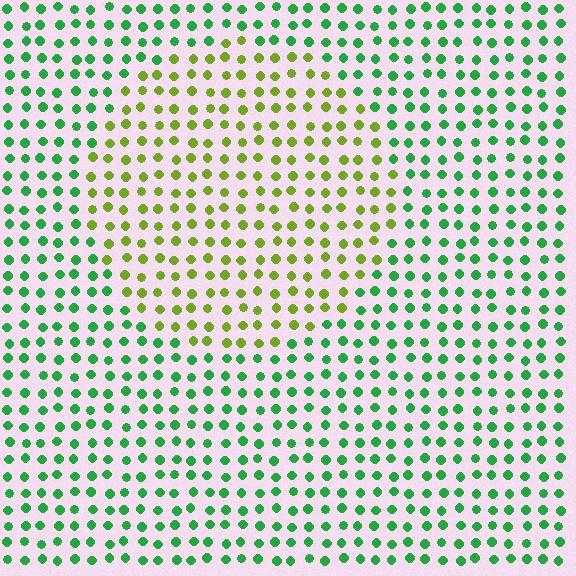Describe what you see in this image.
The image is filled with small green elements in a uniform arrangement. A circle-shaped region is visible where the elements are tinted to a slightly different hue, forming a subtle color boundary.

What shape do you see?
I see a circle.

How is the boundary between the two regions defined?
The boundary is defined purely by a slight shift in hue (about 47 degrees). Spacing, size, and orientation are identical on both sides.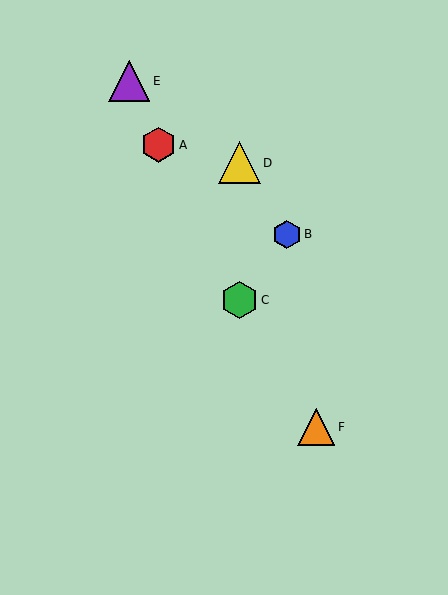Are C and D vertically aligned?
Yes, both are at x≈239.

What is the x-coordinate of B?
Object B is at x≈287.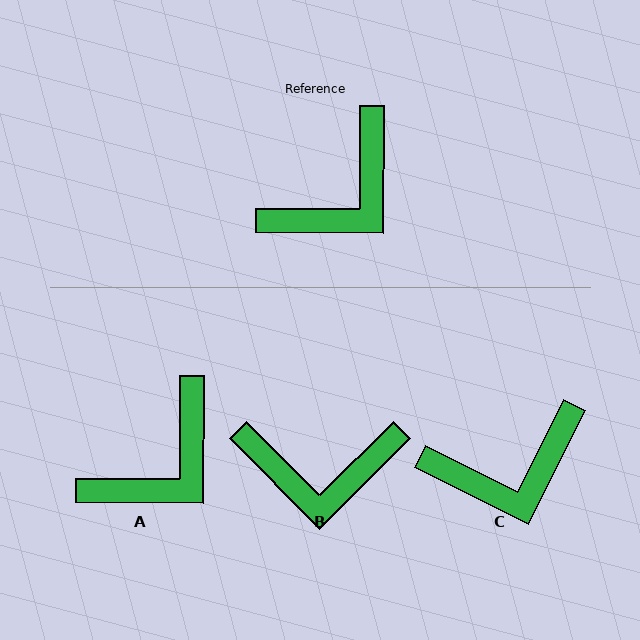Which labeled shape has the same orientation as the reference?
A.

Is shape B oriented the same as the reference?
No, it is off by about 45 degrees.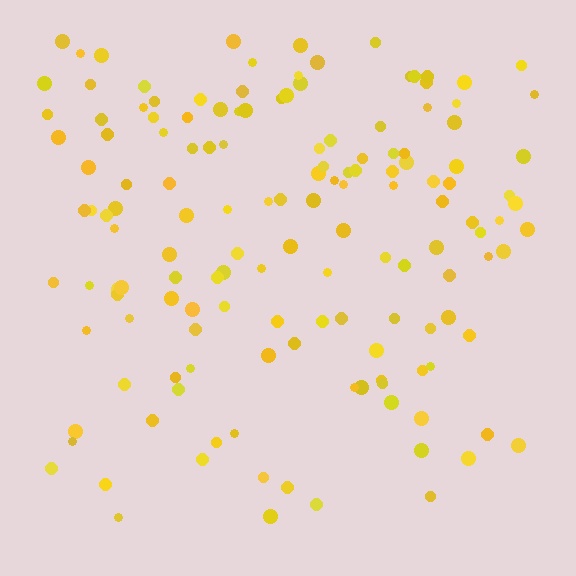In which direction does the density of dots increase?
From bottom to top, with the top side densest.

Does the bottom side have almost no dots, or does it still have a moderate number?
Still a moderate number, just noticeably fewer than the top.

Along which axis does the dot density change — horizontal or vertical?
Vertical.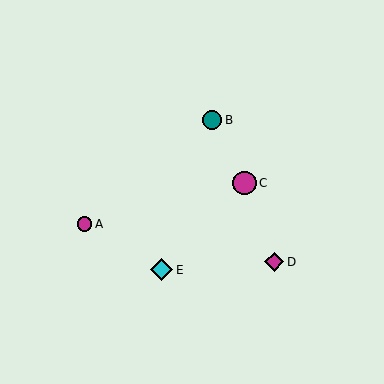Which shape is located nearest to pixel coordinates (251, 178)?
The magenta circle (labeled C) at (245, 183) is nearest to that location.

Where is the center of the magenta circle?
The center of the magenta circle is at (85, 224).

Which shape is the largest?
The magenta circle (labeled C) is the largest.